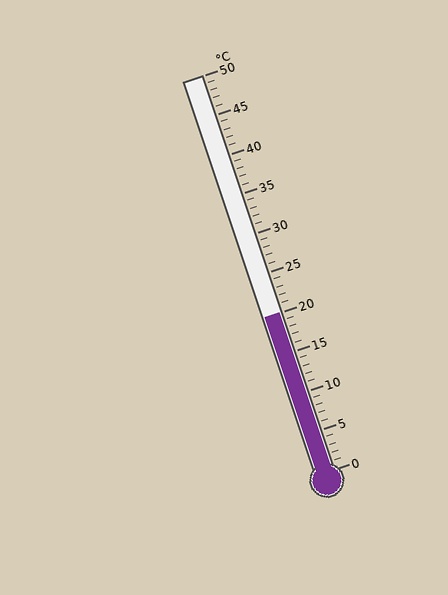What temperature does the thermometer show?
The thermometer shows approximately 20°C.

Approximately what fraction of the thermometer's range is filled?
The thermometer is filled to approximately 40% of its range.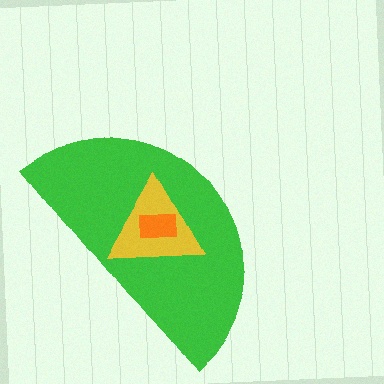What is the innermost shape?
The orange rectangle.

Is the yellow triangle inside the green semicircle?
Yes.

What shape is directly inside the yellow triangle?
The orange rectangle.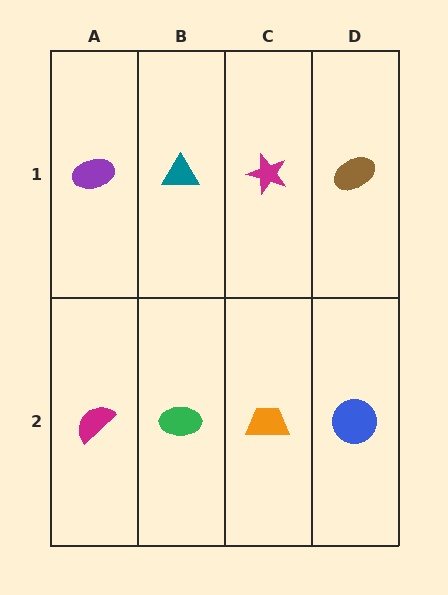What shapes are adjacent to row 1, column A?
A magenta semicircle (row 2, column A), a teal triangle (row 1, column B).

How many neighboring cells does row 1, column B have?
3.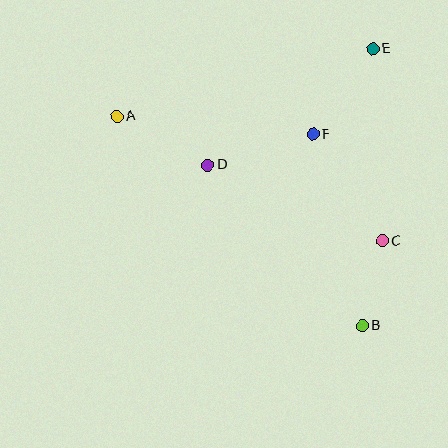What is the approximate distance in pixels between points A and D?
The distance between A and D is approximately 103 pixels.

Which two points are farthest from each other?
Points A and B are farthest from each other.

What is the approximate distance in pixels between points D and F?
The distance between D and F is approximately 110 pixels.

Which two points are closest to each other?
Points B and C are closest to each other.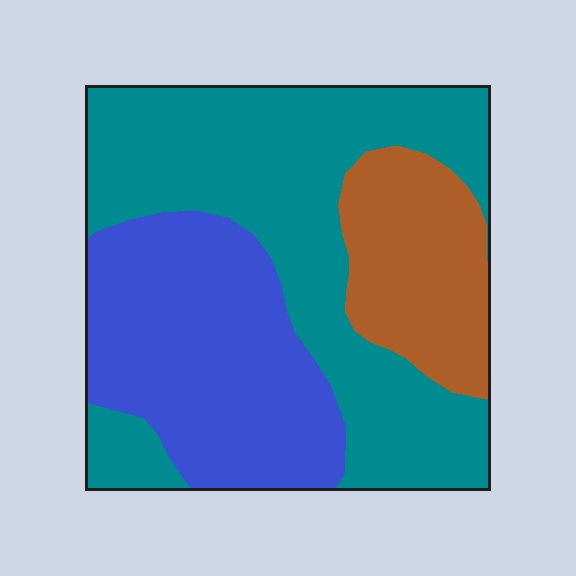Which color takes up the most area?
Teal, at roughly 50%.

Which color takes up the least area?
Brown, at roughly 20%.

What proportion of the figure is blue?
Blue takes up about one third (1/3) of the figure.